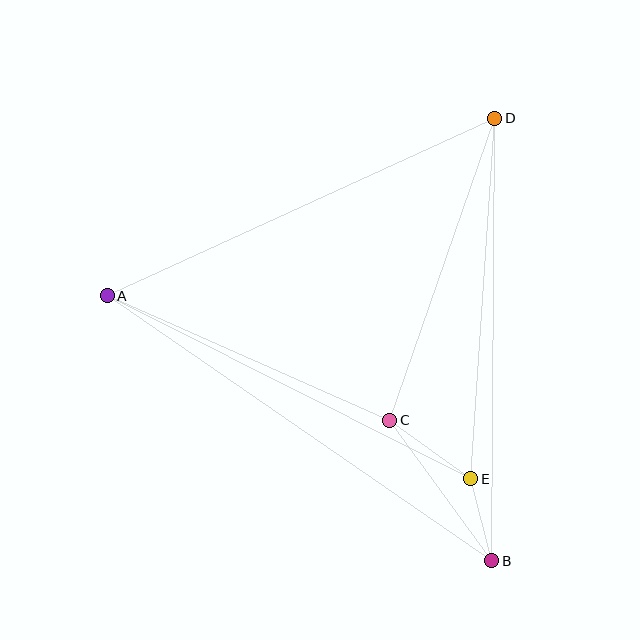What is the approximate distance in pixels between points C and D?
The distance between C and D is approximately 319 pixels.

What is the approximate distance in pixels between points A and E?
The distance between A and E is approximately 407 pixels.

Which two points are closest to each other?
Points B and E are closest to each other.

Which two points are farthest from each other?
Points A and B are farthest from each other.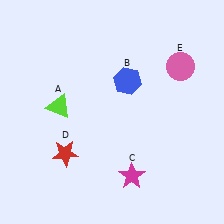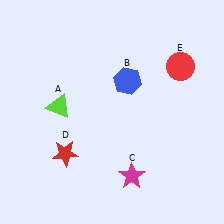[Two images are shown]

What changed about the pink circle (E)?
In Image 1, E is pink. In Image 2, it changed to red.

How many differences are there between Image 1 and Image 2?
There is 1 difference between the two images.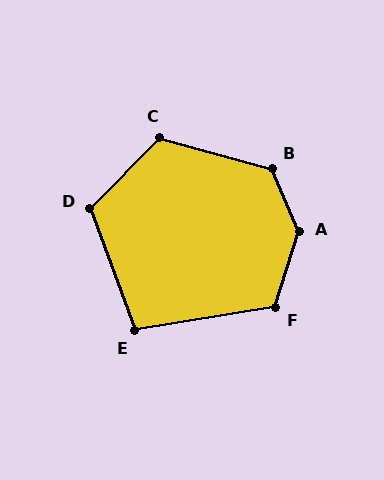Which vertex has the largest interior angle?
A, at approximately 140 degrees.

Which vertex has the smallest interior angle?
E, at approximately 101 degrees.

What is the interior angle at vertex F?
Approximately 117 degrees (obtuse).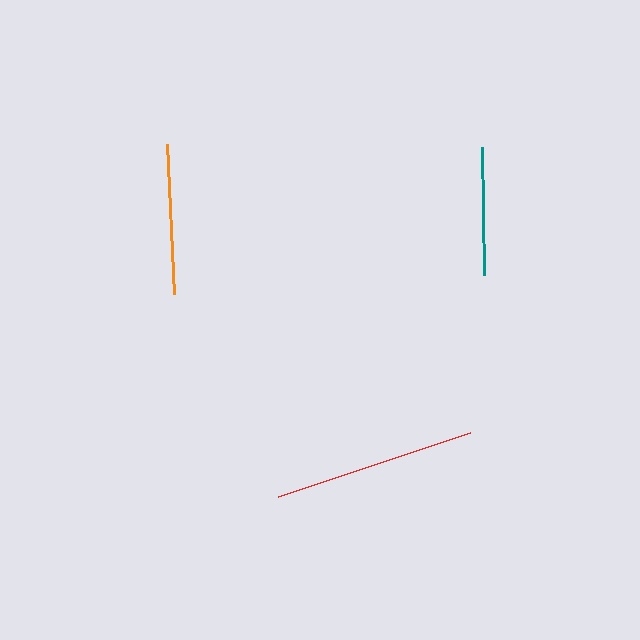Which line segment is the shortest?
The teal line is the shortest at approximately 129 pixels.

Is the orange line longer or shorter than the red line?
The red line is longer than the orange line.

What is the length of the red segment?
The red segment is approximately 202 pixels long.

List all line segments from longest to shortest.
From longest to shortest: red, orange, teal.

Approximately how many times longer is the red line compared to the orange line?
The red line is approximately 1.3 times the length of the orange line.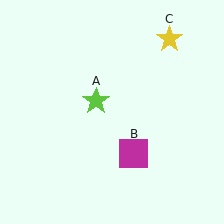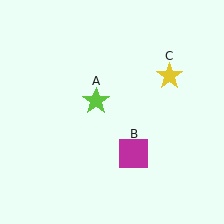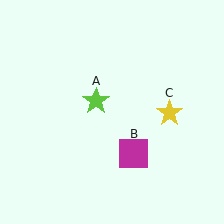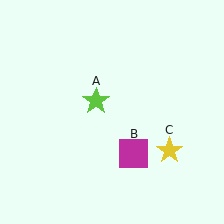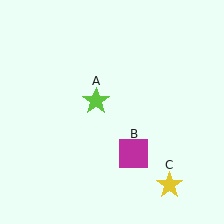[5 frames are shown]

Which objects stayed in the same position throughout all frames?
Lime star (object A) and magenta square (object B) remained stationary.